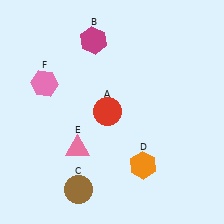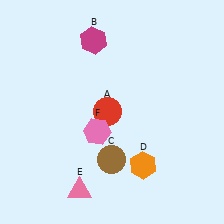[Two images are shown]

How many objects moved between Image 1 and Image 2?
3 objects moved between the two images.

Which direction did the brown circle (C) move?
The brown circle (C) moved right.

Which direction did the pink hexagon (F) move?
The pink hexagon (F) moved right.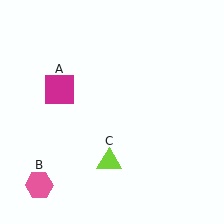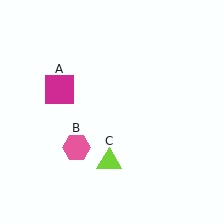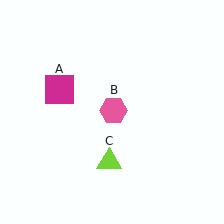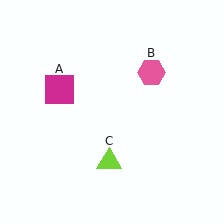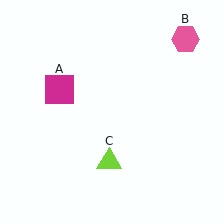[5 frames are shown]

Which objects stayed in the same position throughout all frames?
Magenta square (object A) and lime triangle (object C) remained stationary.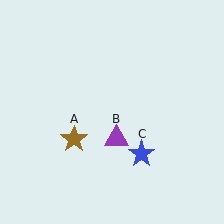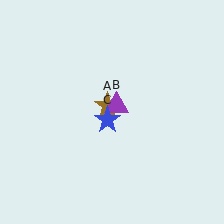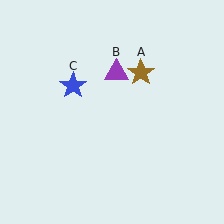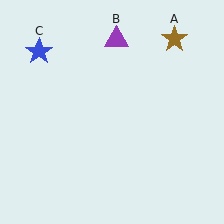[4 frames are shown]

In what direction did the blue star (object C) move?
The blue star (object C) moved up and to the left.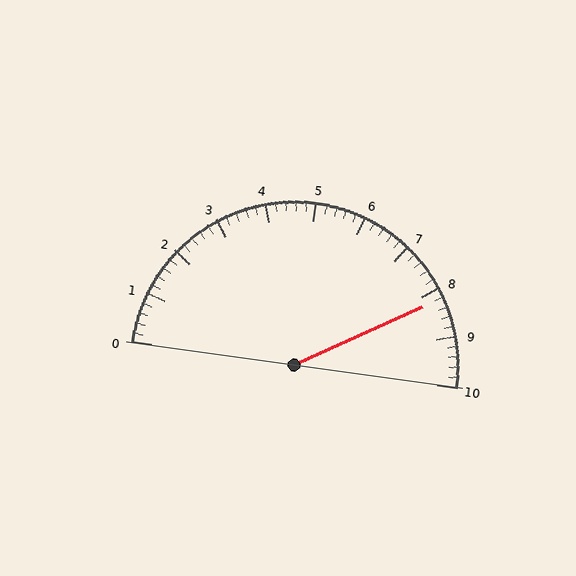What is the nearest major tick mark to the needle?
The nearest major tick mark is 8.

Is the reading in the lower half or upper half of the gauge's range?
The reading is in the upper half of the range (0 to 10).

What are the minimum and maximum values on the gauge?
The gauge ranges from 0 to 10.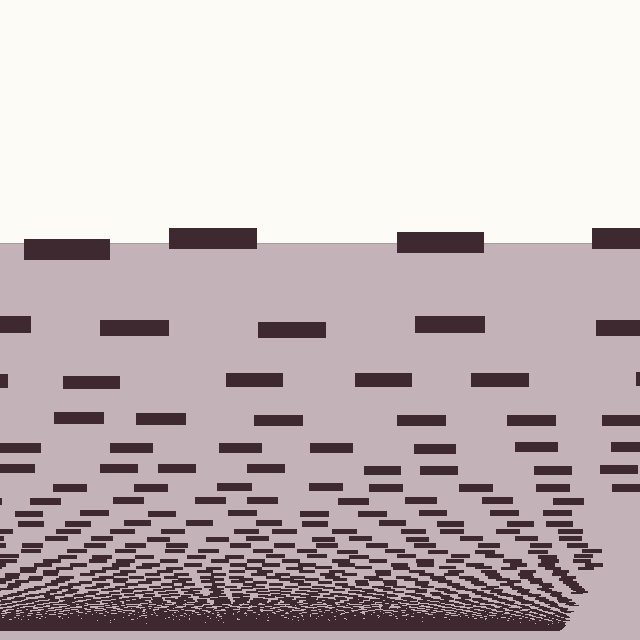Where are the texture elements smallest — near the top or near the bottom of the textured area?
Near the bottom.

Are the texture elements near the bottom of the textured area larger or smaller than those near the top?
Smaller. The gradient is inverted — elements near the bottom are smaller and denser.